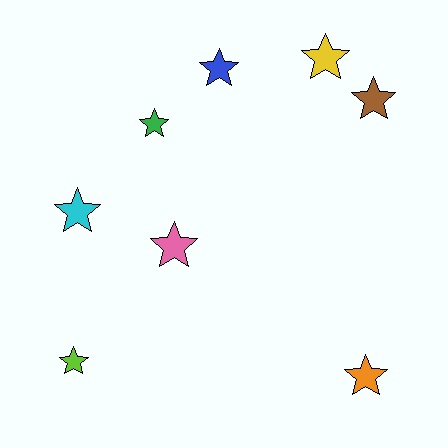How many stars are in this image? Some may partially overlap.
There are 8 stars.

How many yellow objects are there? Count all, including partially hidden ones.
There is 1 yellow object.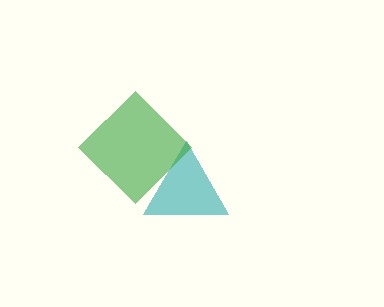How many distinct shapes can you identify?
There are 2 distinct shapes: a teal triangle, a green diamond.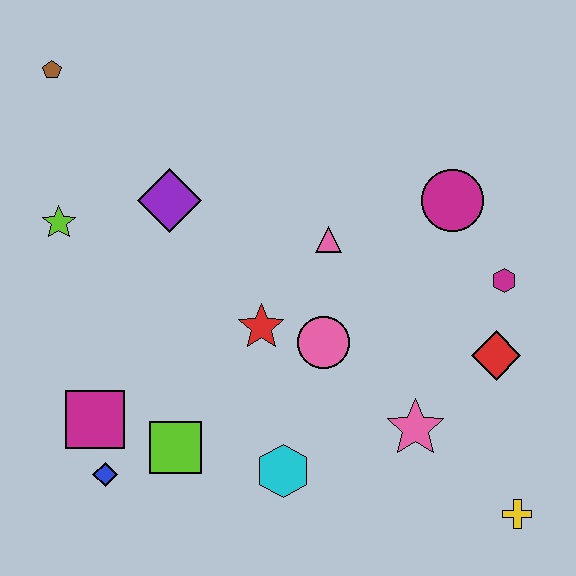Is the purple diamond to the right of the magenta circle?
No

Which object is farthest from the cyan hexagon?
The brown pentagon is farthest from the cyan hexagon.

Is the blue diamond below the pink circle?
Yes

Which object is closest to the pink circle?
The red star is closest to the pink circle.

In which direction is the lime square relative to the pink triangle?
The lime square is below the pink triangle.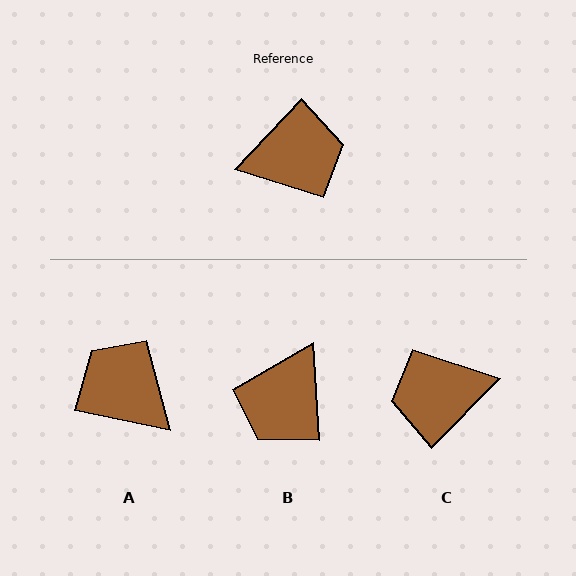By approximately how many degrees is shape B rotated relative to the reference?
Approximately 133 degrees clockwise.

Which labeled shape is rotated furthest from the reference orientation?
C, about 179 degrees away.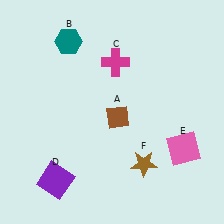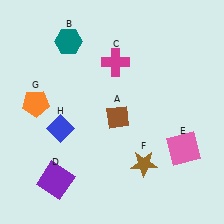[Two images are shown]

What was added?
An orange pentagon (G), a blue diamond (H) were added in Image 2.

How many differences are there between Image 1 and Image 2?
There are 2 differences between the two images.